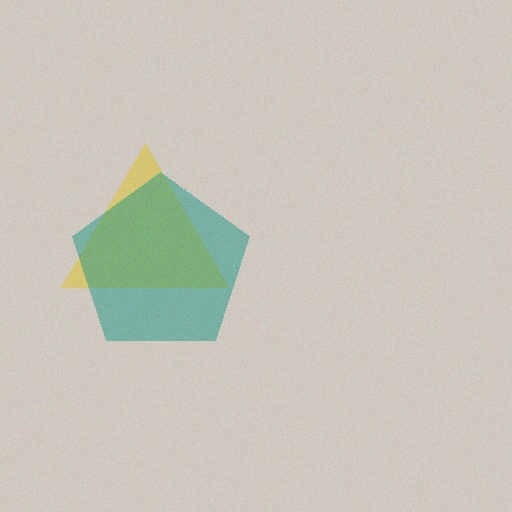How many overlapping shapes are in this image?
There are 2 overlapping shapes in the image.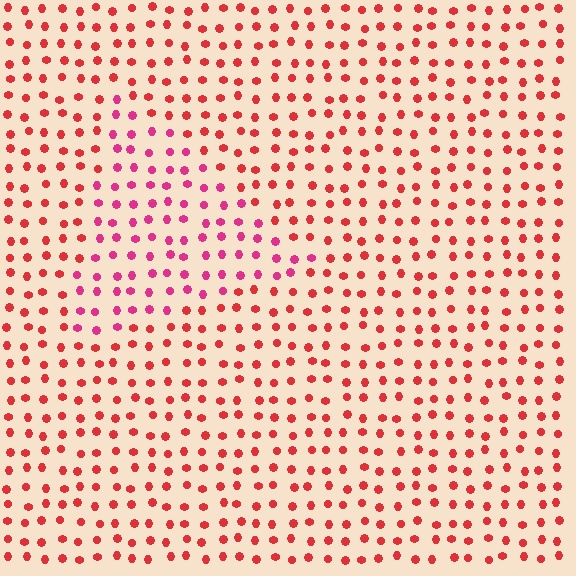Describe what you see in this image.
The image is filled with small red elements in a uniform arrangement. A triangle-shaped region is visible where the elements are tinted to a slightly different hue, forming a subtle color boundary.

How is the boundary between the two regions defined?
The boundary is defined purely by a slight shift in hue (about 29 degrees). Spacing, size, and orientation are identical on both sides.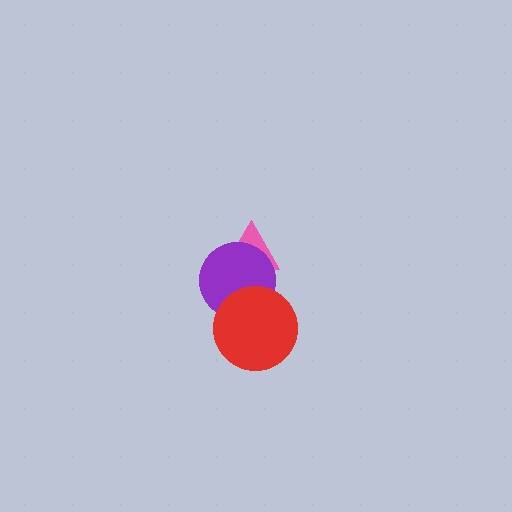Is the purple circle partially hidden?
Yes, it is partially covered by another shape.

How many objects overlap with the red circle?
1 object overlaps with the red circle.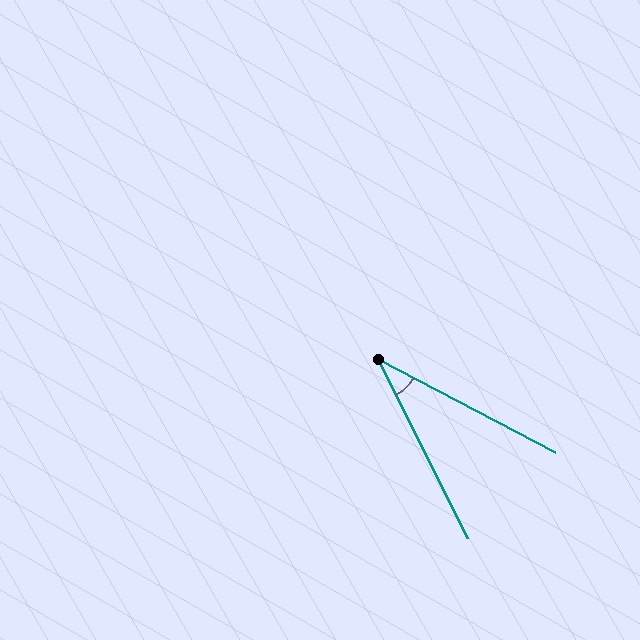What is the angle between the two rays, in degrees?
Approximately 36 degrees.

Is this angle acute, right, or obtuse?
It is acute.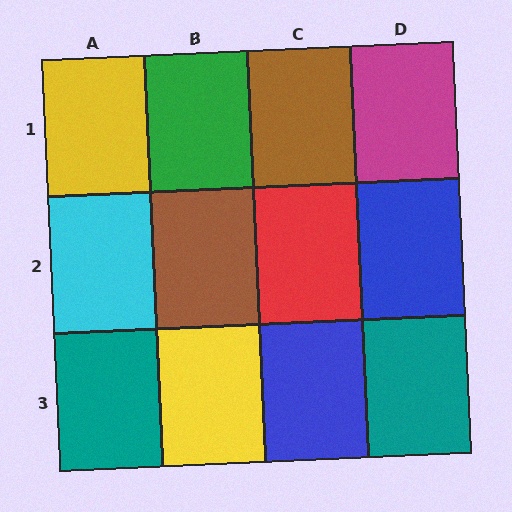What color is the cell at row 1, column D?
Magenta.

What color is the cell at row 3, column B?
Yellow.